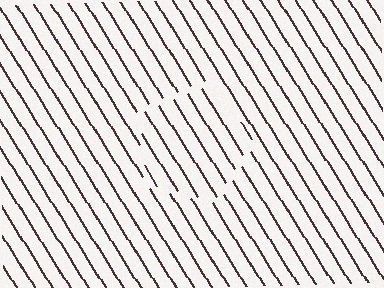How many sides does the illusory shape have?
5 sides — the line-ends trace a pentagon.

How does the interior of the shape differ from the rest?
The interior of the shape contains the same grating, shifted by half a period — the contour is defined by the phase discontinuity where line-ends from the inner and outer gratings abut.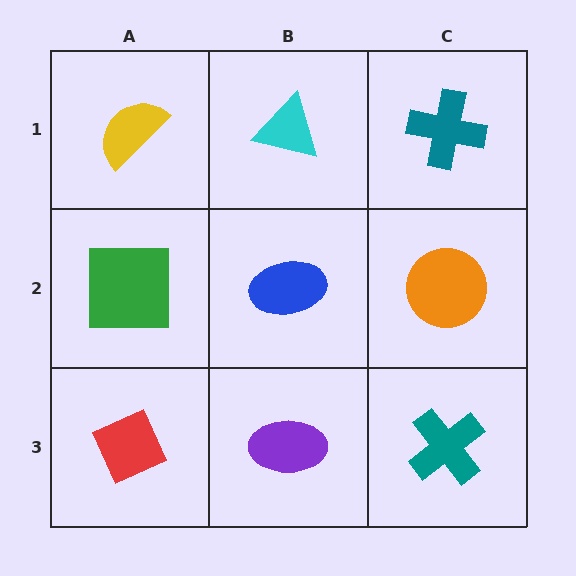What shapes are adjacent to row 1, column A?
A green square (row 2, column A), a cyan triangle (row 1, column B).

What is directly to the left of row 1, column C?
A cyan triangle.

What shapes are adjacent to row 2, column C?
A teal cross (row 1, column C), a teal cross (row 3, column C), a blue ellipse (row 2, column B).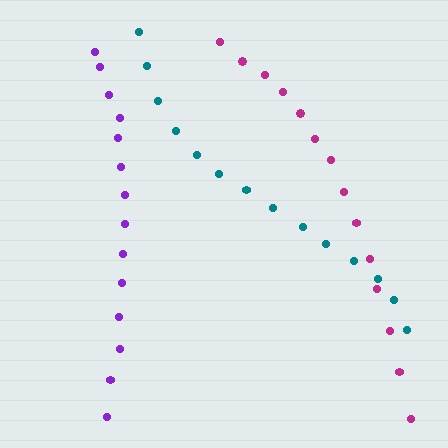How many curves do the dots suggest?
There are 3 distinct paths.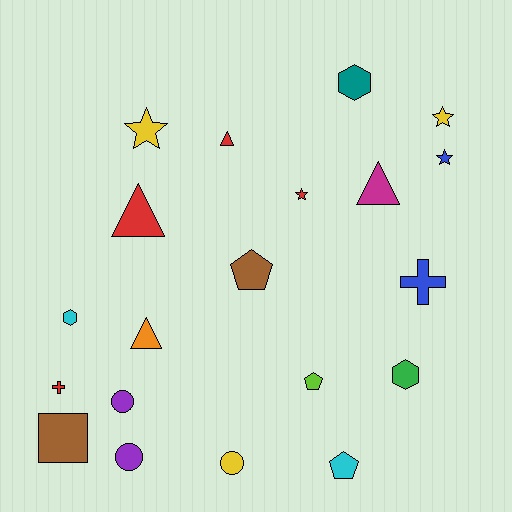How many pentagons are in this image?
There are 3 pentagons.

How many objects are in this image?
There are 20 objects.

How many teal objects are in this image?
There is 1 teal object.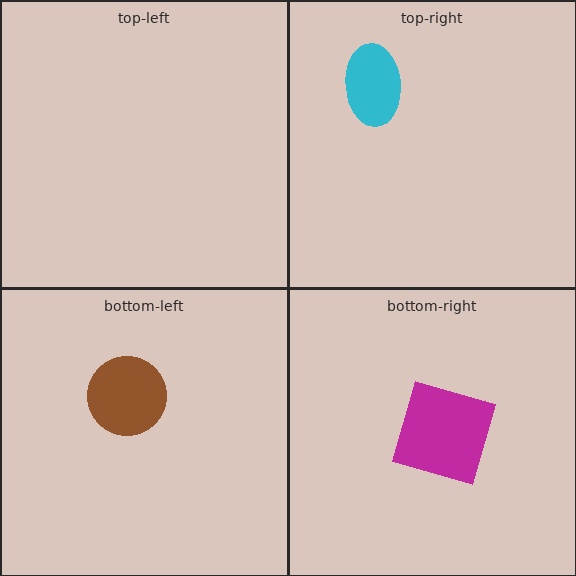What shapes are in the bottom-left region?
The brown circle.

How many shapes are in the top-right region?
1.